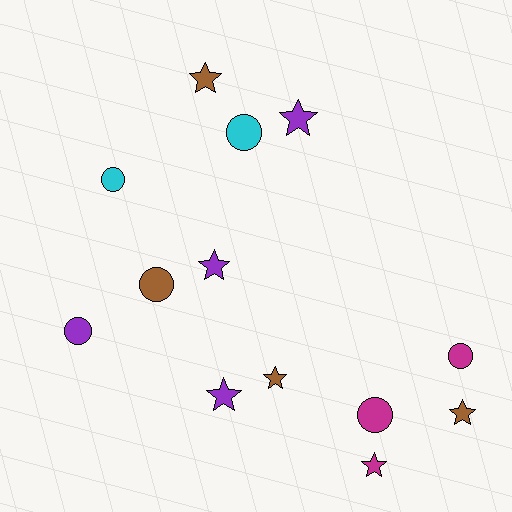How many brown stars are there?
There are 3 brown stars.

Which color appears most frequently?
Purple, with 4 objects.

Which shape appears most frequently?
Star, with 7 objects.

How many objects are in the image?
There are 13 objects.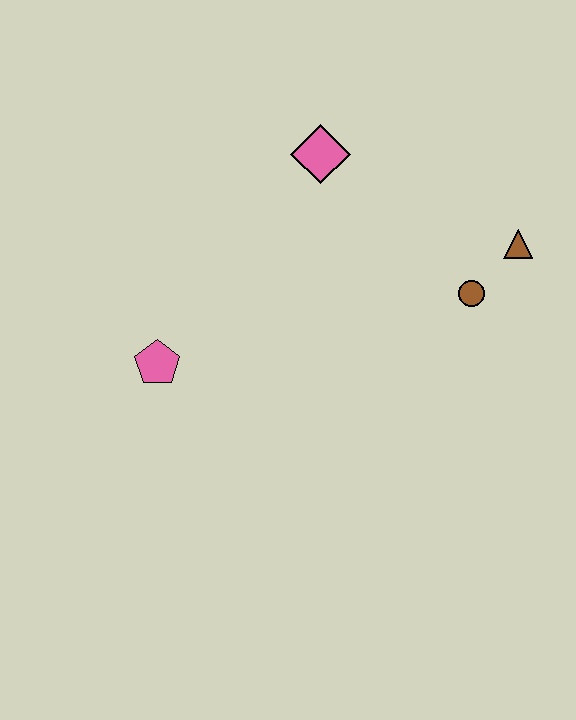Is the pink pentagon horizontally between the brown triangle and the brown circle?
No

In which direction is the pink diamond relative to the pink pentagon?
The pink diamond is above the pink pentagon.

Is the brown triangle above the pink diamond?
No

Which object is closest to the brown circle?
The brown triangle is closest to the brown circle.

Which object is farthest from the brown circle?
The pink pentagon is farthest from the brown circle.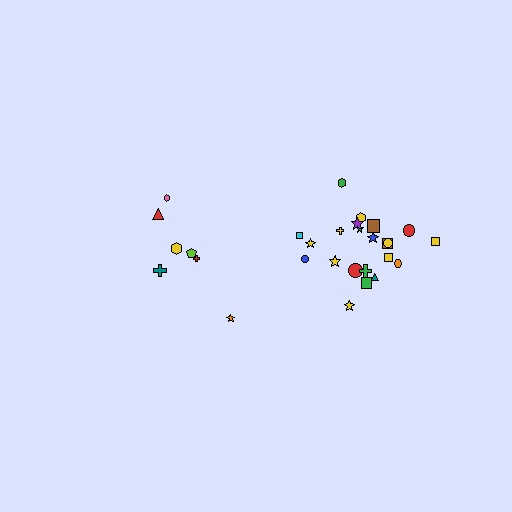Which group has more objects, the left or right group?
The right group.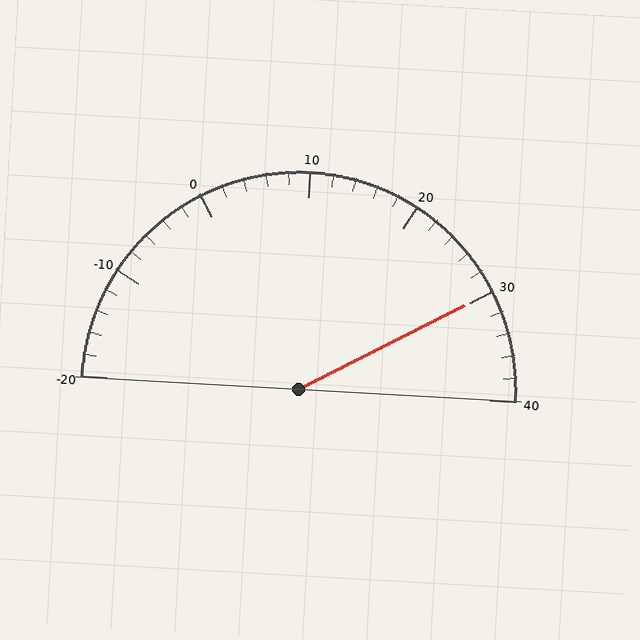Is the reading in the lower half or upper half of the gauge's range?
The reading is in the upper half of the range (-20 to 40).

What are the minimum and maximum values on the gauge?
The gauge ranges from -20 to 40.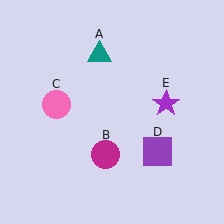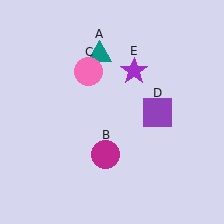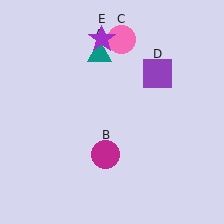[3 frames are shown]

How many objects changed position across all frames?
3 objects changed position: pink circle (object C), purple square (object D), purple star (object E).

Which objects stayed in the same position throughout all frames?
Teal triangle (object A) and magenta circle (object B) remained stationary.